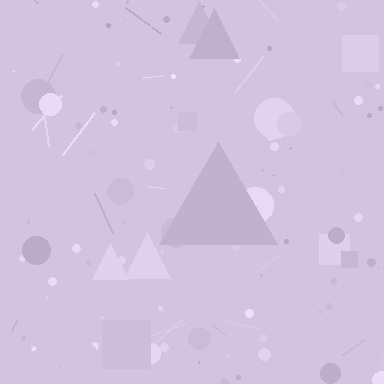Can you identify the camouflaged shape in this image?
The camouflaged shape is a triangle.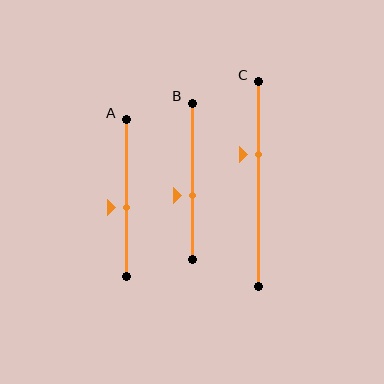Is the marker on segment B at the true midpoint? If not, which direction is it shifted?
No, the marker on segment B is shifted downward by about 9% of the segment length.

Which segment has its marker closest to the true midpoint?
Segment A has its marker closest to the true midpoint.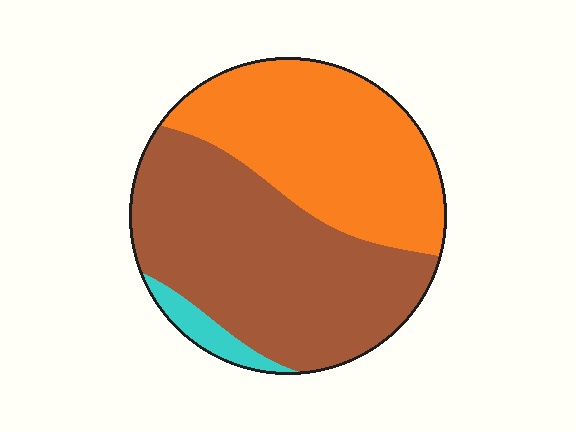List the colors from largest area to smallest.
From largest to smallest: brown, orange, cyan.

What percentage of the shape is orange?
Orange covers 42% of the shape.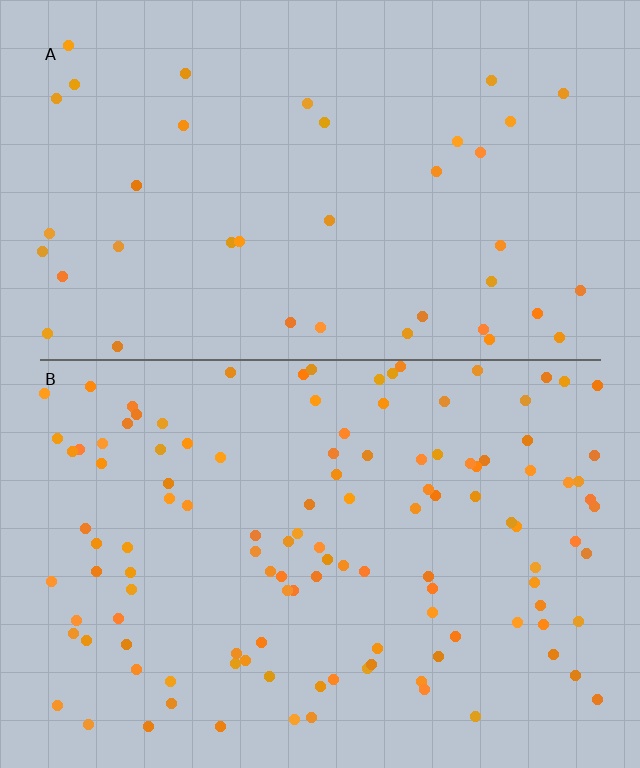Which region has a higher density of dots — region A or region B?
B (the bottom).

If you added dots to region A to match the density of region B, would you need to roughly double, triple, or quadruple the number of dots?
Approximately triple.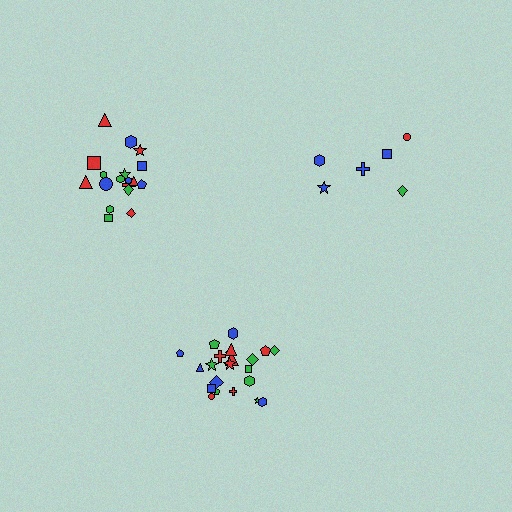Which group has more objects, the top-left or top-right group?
The top-left group.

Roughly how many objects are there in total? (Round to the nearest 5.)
Roughly 45 objects in total.